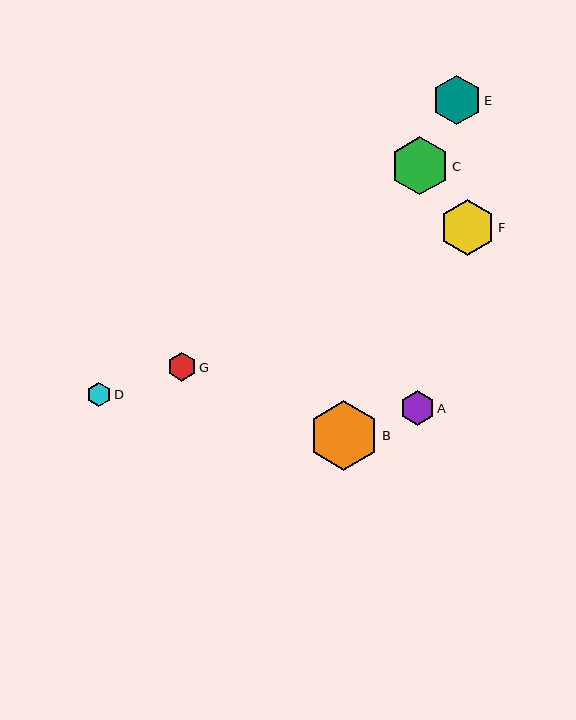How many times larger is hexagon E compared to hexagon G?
Hexagon E is approximately 1.7 times the size of hexagon G.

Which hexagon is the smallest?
Hexagon D is the smallest with a size of approximately 24 pixels.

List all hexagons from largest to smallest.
From largest to smallest: B, C, F, E, A, G, D.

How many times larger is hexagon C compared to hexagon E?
Hexagon C is approximately 1.2 times the size of hexagon E.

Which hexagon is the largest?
Hexagon B is the largest with a size of approximately 70 pixels.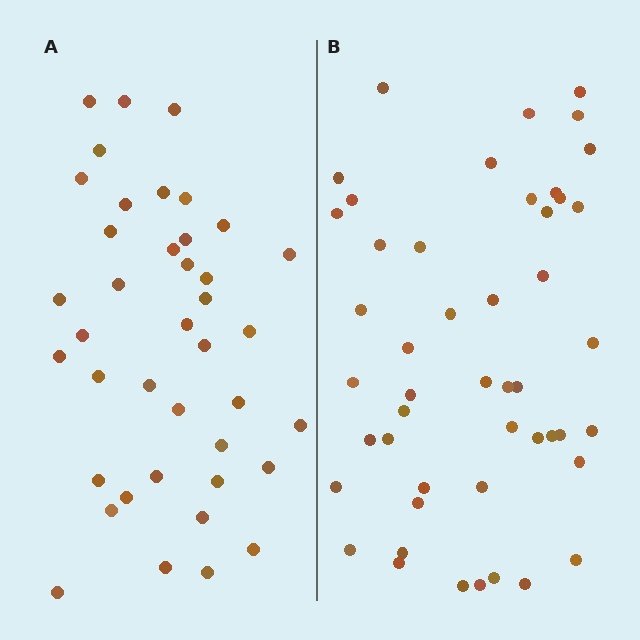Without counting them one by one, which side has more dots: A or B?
Region B (the right region) has more dots.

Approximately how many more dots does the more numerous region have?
Region B has roughly 8 or so more dots than region A.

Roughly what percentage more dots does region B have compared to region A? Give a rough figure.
About 20% more.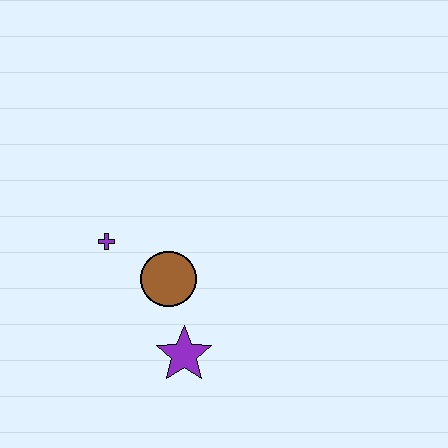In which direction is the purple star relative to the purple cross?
The purple star is below the purple cross.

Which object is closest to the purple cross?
The brown circle is closest to the purple cross.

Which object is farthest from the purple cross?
The purple star is farthest from the purple cross.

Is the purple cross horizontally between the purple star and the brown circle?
No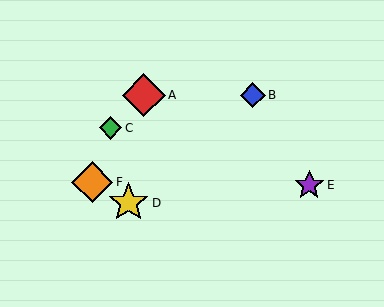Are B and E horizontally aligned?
No, B is at y≈95 and E is at y≈185.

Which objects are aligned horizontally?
Objects A, B are aligned horizontally.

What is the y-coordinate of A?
Object A is at y≈95.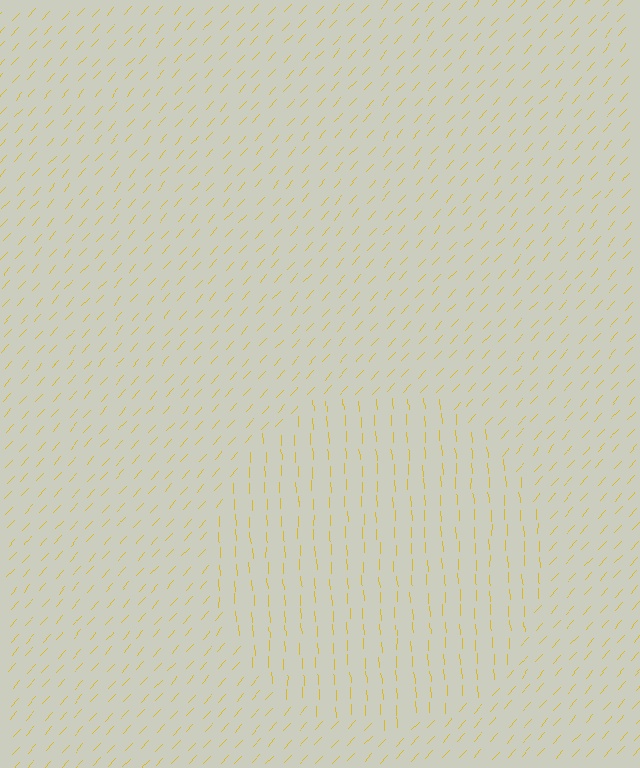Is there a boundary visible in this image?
Yes, there is a texture boundary formed by a change in line orientation.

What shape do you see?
I see a circle.